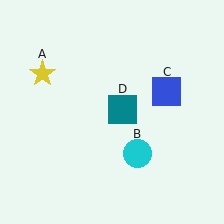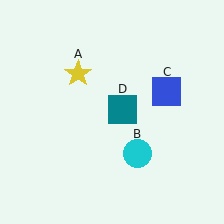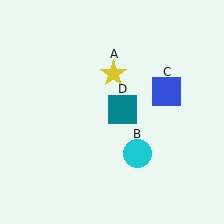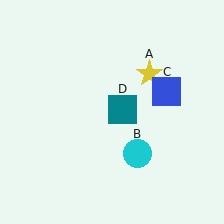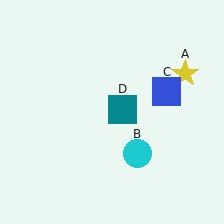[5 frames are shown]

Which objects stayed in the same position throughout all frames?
Cyan circle (object B) and blue square (object C) and teal square (object D) remained stationary.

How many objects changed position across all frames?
1 object changed position: yellow star (object A).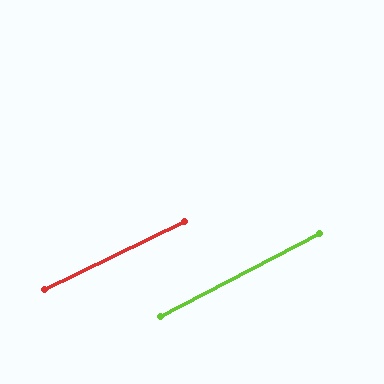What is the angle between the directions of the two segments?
Approximately 1 degree.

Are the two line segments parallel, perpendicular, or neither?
Parallel — their directions differ by only 1.4°.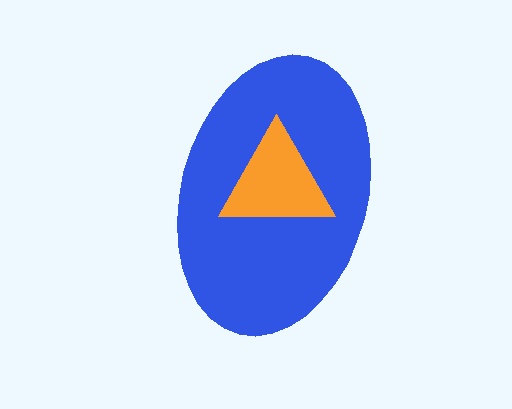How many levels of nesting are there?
2.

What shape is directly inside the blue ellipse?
The orange triangle.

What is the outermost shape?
The blue ellipse.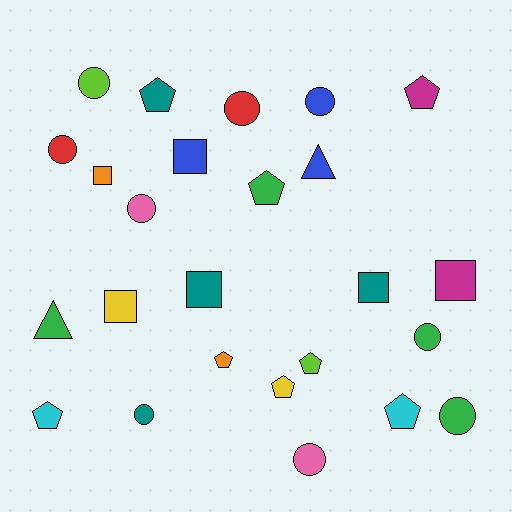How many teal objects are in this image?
There are 4 teal objects.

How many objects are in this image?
There are 25 objects.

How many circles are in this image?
There are 9 circles.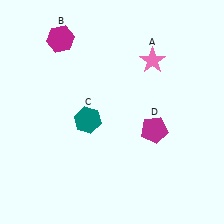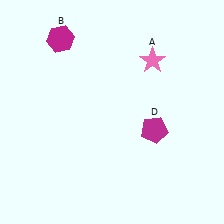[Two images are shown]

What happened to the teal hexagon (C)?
The teal hexagon (C) was removed in Image 2. It was in the bottom-left area of Image 1.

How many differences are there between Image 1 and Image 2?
There is 1 difference between the two images.